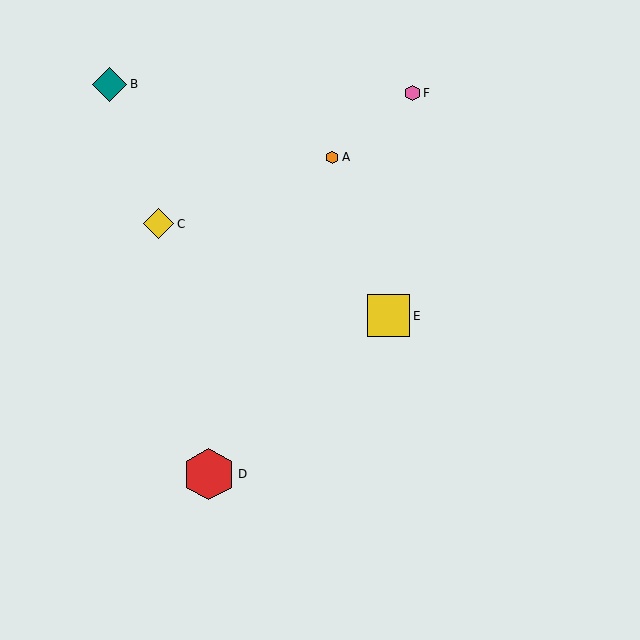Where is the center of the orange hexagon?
The center of the orange hexagon is at (332, 157).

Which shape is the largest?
The red hexagon (labeled D) is the largest.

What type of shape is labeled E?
Shape E is a yellow square.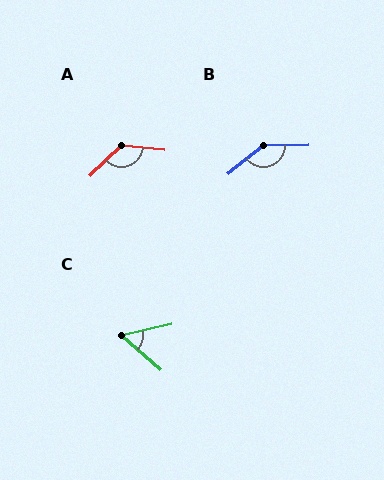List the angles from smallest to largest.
C (54°), A (130°), B (142°).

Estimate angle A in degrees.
Approximately 130 degrees.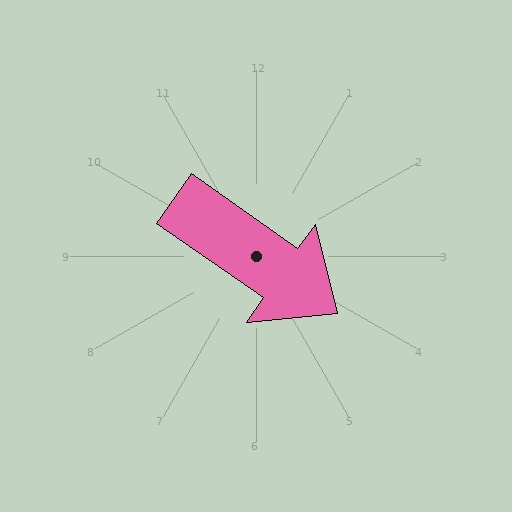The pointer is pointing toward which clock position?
Roughly 4 o'clock.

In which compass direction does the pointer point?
Southeast.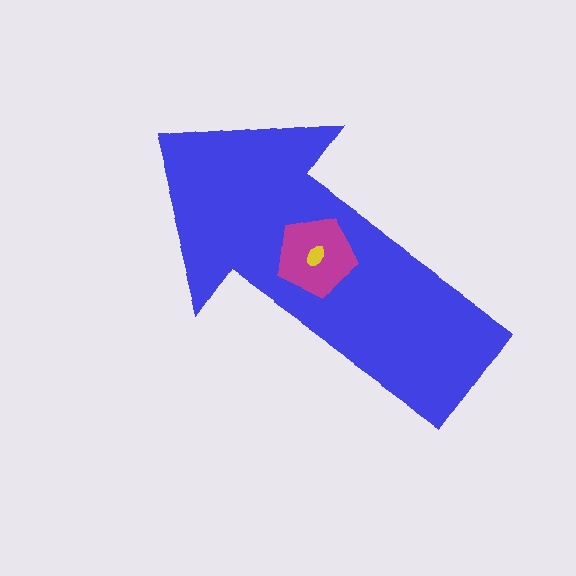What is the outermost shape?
The blue arrow.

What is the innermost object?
The yellow ellipse.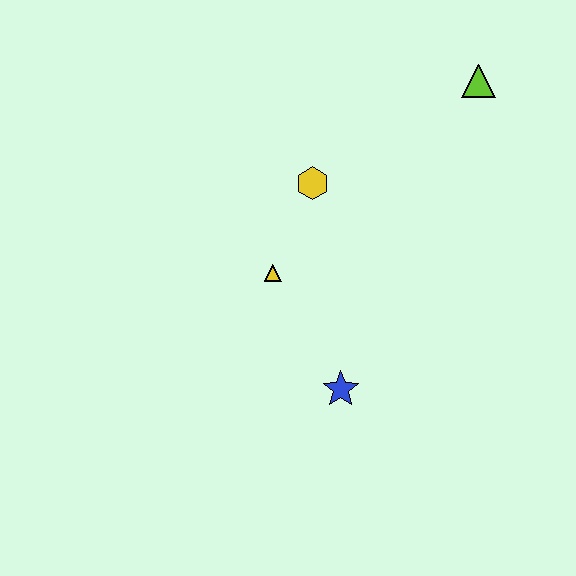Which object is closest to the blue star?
The yellow triangle is closest to the blue star.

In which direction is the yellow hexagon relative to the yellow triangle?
The yellow hexagon is above the yellow triangle.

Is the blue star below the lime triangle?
Yes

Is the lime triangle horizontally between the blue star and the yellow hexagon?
No